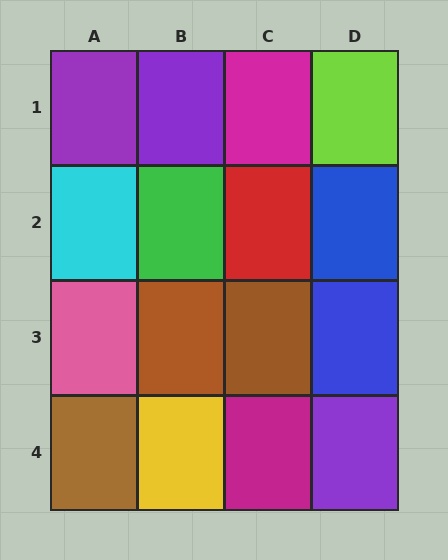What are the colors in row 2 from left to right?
Cyan, green, red, blue.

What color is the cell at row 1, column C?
Magenta.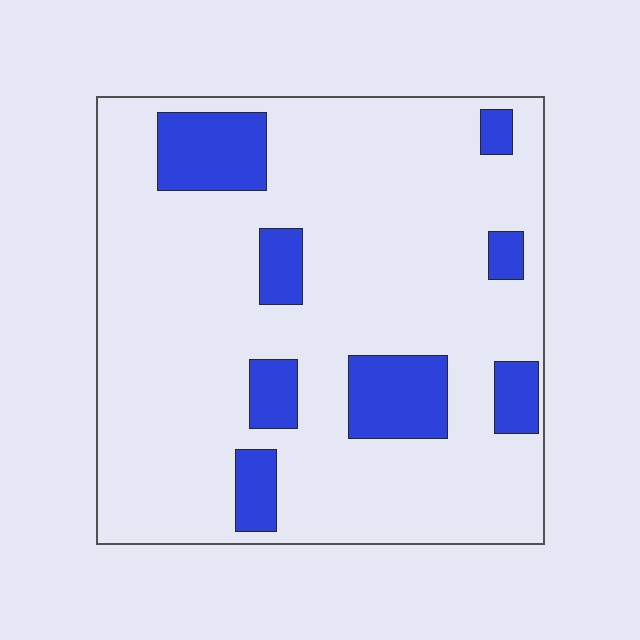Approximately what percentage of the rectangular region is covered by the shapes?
Approximately 15%.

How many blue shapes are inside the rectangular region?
8.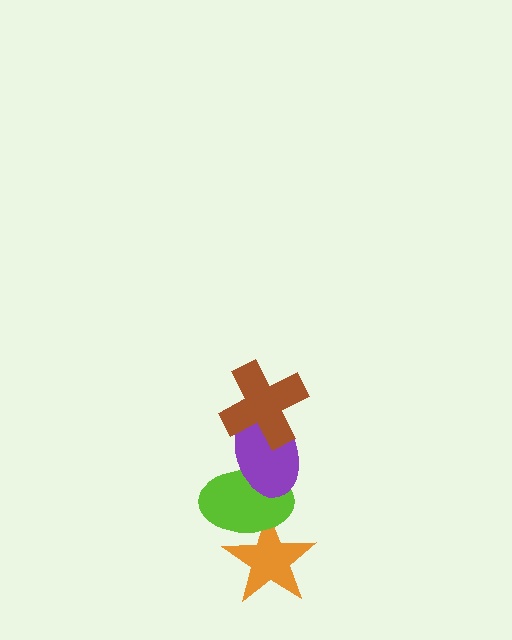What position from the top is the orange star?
The orange star is 4th from the top.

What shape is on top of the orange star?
The lime ellipse is on top of the orange star.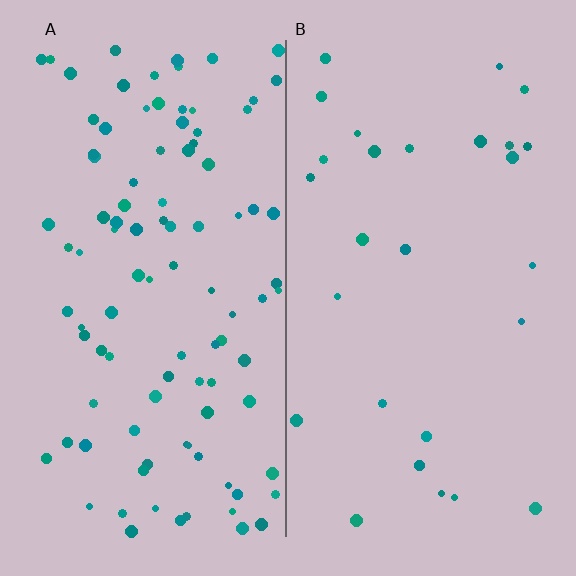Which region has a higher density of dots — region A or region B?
A (the left).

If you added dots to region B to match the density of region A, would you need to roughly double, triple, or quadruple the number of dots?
Approximately quadruple.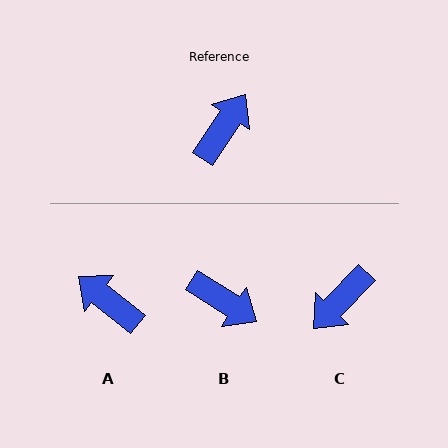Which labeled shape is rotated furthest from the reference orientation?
C, about 170 degrees away.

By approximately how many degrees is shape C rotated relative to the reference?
Approximately 170 degrees counter-clockwise.